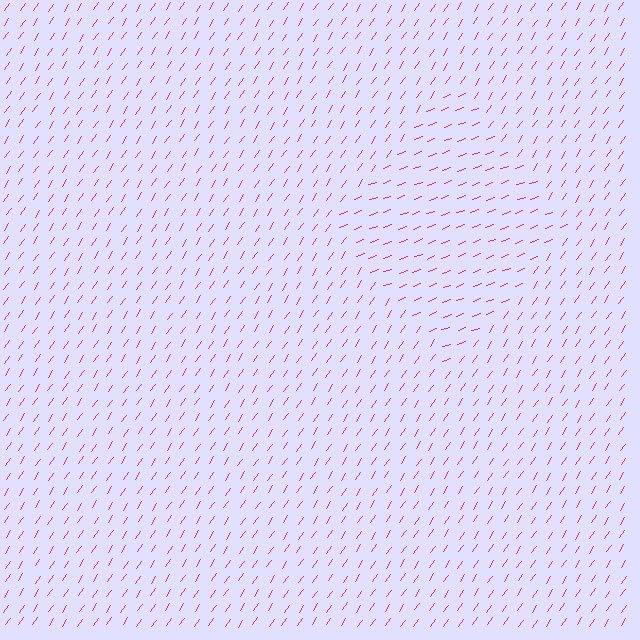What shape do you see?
I see a diamond.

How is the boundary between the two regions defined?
The boundary is defined purely by a change in line orientation (approximately 35 degrees difference). All lines are the same color and thickness.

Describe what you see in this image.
The image is filled with small magenta line segments. A diamond region in the image has lines oriented differently from the surrounding lines, creating a visible texture boundary.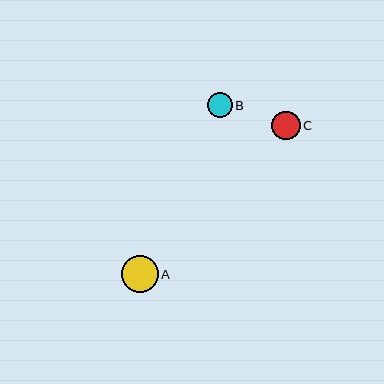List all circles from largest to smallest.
From largest to smallest: A, C, B.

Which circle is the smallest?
Circle B is the smallest with a size of approximately 25 pixels.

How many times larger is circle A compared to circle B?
Circle A is approximately 1.5 times the size of circle B.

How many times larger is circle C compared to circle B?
Circle C is approximately 1.1 times the size of circle B.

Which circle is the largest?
Circle A is the largest with a size of approximately 37 pixels.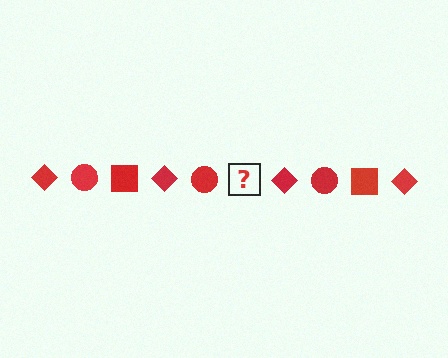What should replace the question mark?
The question mark should be replaced with a red square.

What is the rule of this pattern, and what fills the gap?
The rule is that the pattern cycles through diamond, circle, square shapes in red. The gap should be filled with a red square.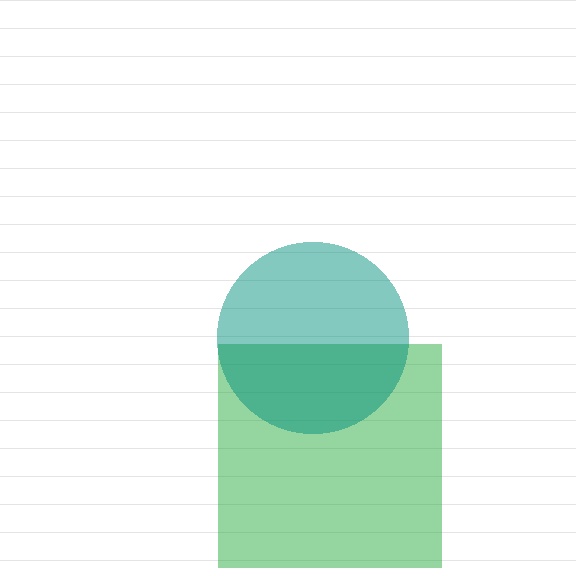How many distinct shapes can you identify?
There are 2 distinct shapes: a green square, a teal circle.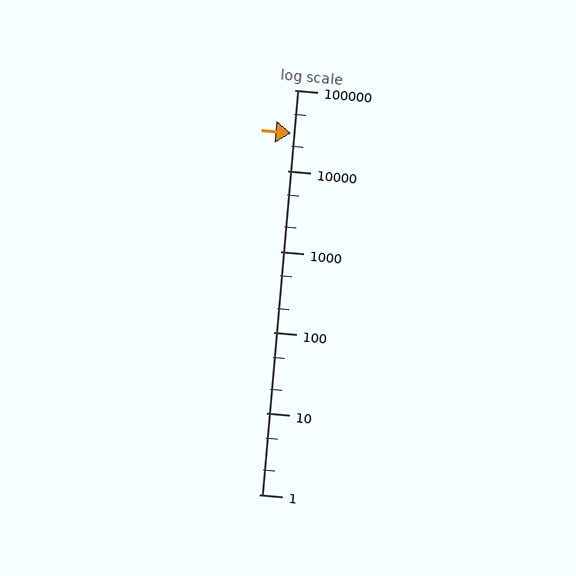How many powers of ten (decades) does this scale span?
The scale spans 5 decades, from 1 to 100000.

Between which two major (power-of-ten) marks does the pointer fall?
The pointer is between 10000 and 100000.